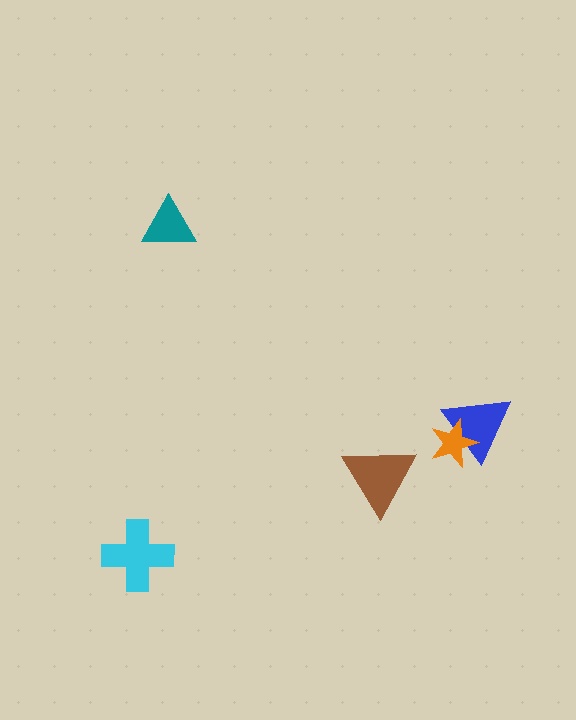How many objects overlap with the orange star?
1 object overlaps with the orange star.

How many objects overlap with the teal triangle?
0 objects overlap with the teal triangle.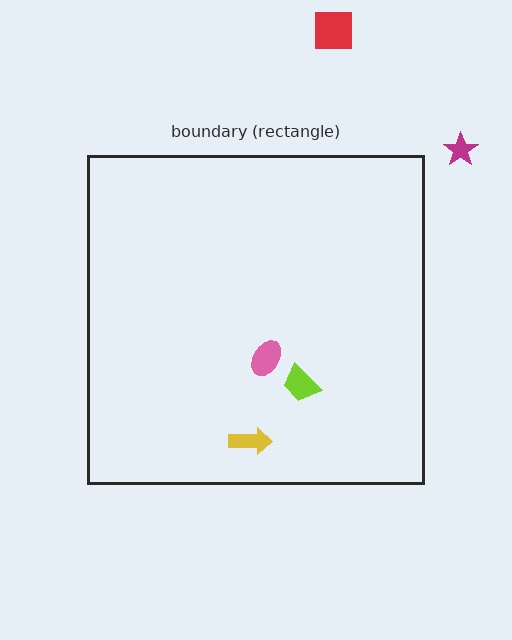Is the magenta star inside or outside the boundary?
Outside.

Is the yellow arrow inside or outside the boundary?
Inside.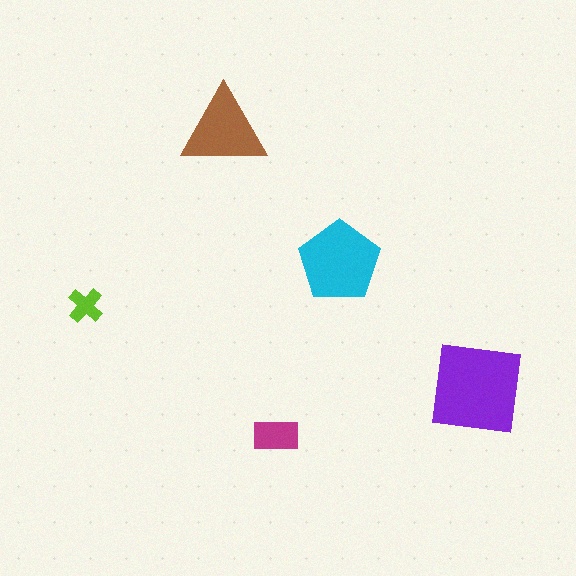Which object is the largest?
The purple square.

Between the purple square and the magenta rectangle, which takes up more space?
The purple square.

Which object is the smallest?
The lime cross.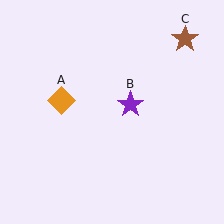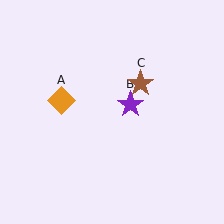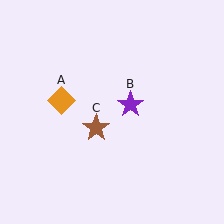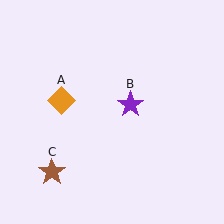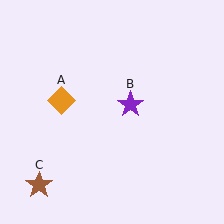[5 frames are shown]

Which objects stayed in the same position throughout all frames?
Orange diamond (object A) and purple star (object B) remained stationary.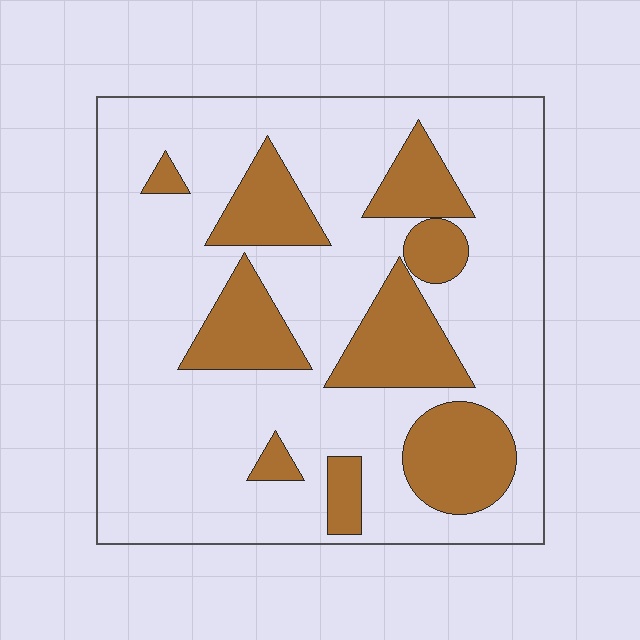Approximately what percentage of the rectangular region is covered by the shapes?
Approximately 25%.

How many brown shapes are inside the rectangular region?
9.